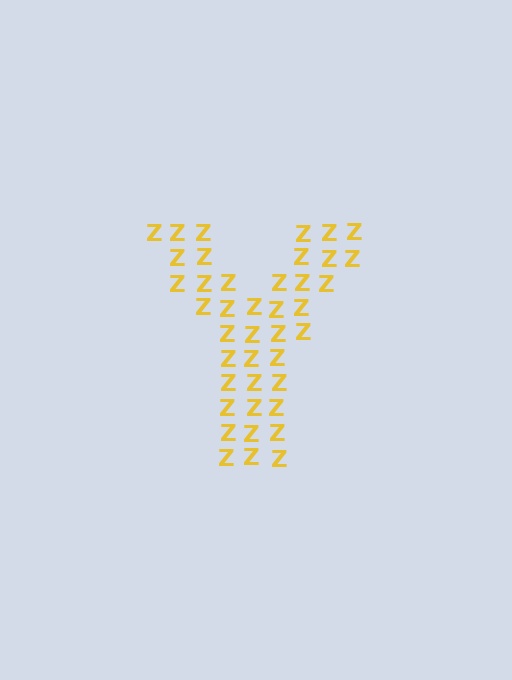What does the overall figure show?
The overall figure shows the letter Y.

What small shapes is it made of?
It is made of small letter Z's.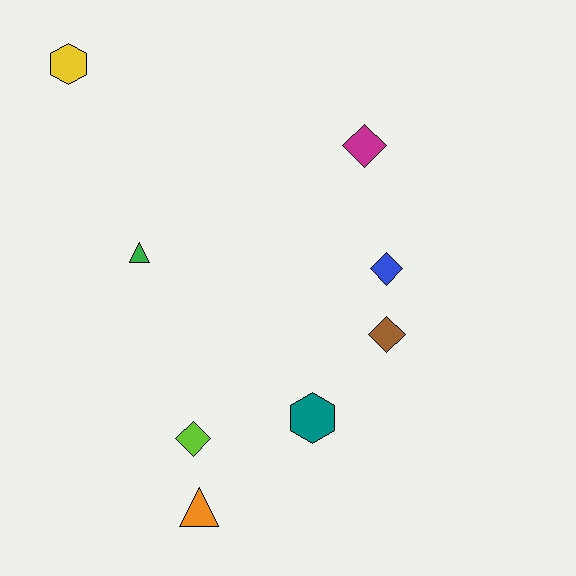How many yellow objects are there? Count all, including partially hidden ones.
There is 1 yellow object.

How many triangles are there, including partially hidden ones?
There are 2 triangles.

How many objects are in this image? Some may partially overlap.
There are 8 objects.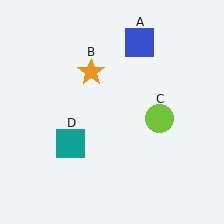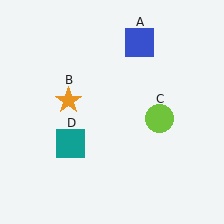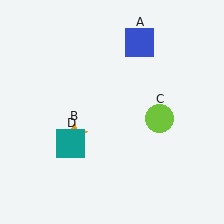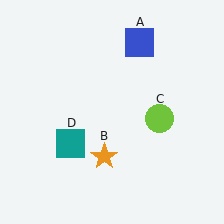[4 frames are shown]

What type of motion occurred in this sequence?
The orange star (object B) rotated counterclockwise around the center of the scene.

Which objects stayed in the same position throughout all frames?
Blue square (object A) and lime circle (object C) and teal square (object D) remained stationary.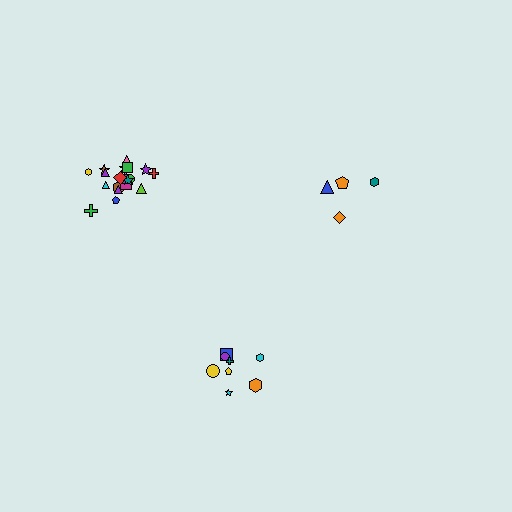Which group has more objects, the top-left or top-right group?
The top-left group.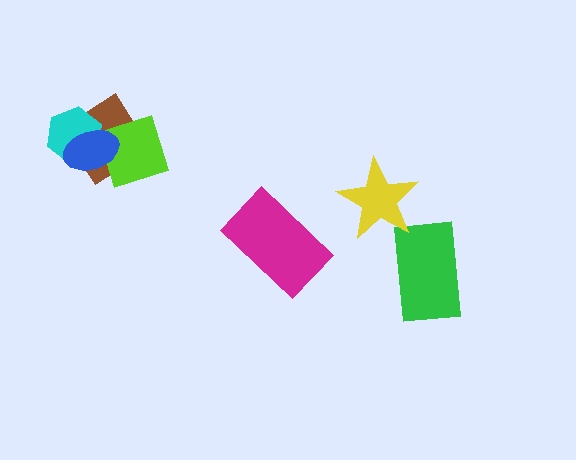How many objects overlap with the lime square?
2 objects overlap with the lime square.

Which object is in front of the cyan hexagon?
The blue ellipse is in front of the cyan hexagon.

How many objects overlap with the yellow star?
0 objects overlap with the yellow star.